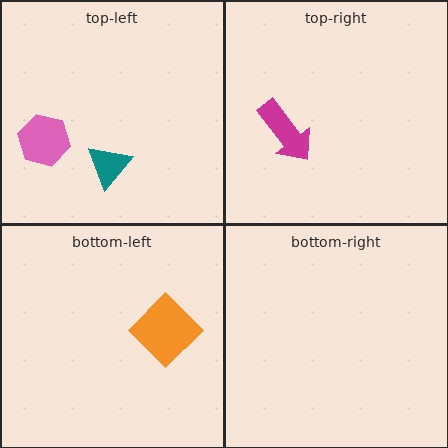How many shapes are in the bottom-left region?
1.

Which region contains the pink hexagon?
The top-left region.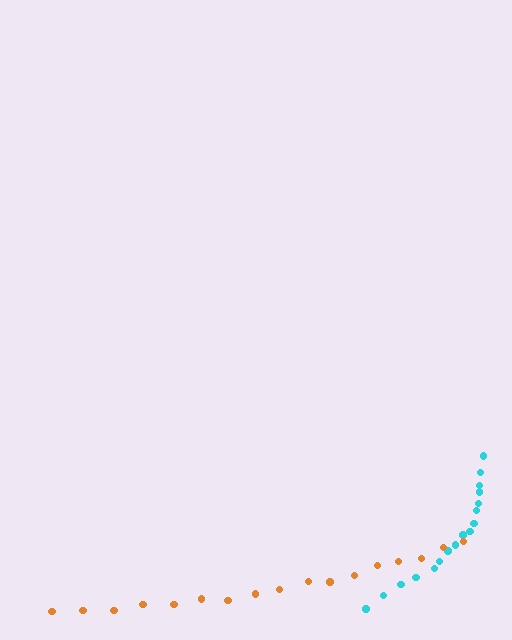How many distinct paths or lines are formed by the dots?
There are 2 distinct paths.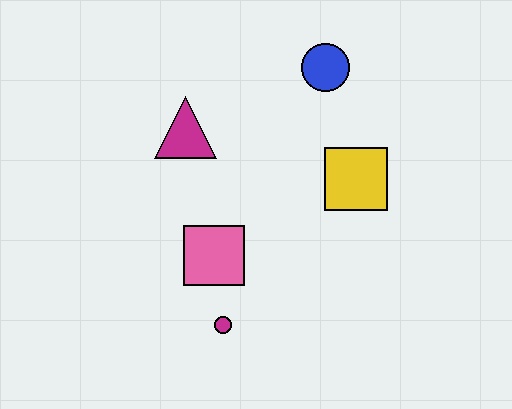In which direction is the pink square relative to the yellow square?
The pink square is to the left of the yellow square.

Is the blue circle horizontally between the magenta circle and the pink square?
No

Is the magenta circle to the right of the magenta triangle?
Yes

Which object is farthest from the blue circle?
The magenta circle is farthest from the blue circle.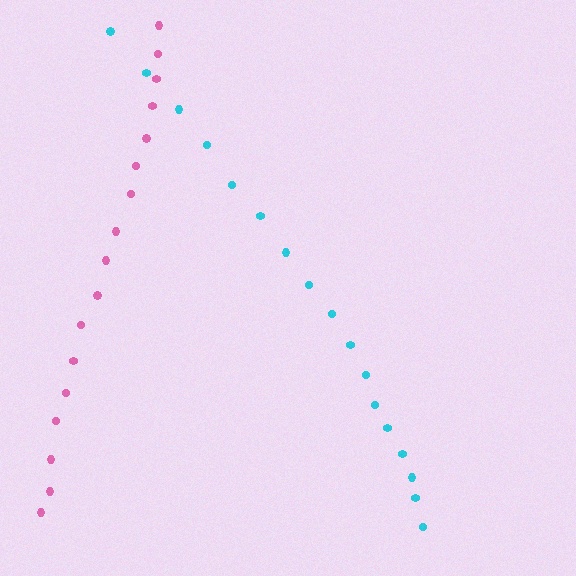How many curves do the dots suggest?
There are 2 distinct paths.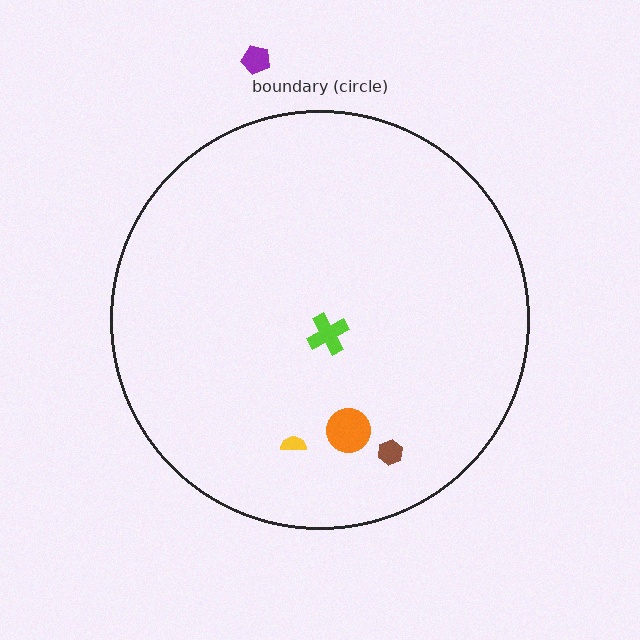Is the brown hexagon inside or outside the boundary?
Inside.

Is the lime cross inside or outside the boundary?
Inside.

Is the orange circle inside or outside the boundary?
Inside.